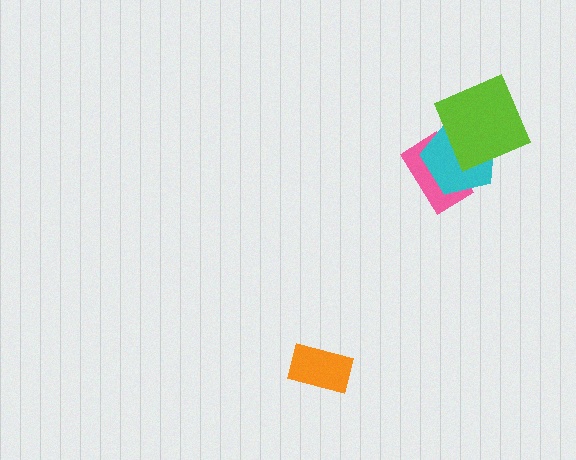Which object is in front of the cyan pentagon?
The lime square is in front of the cyan pentagon.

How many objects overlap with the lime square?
1 object overlaps with the lime square.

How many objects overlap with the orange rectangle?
0 objects overlap with the orange rectangle.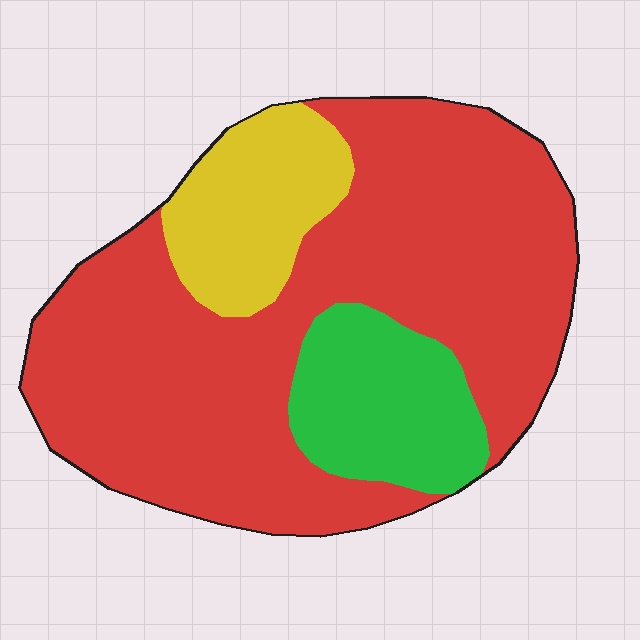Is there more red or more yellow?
Red.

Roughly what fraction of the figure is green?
Green takes up about one sixth (1/6) of the figure.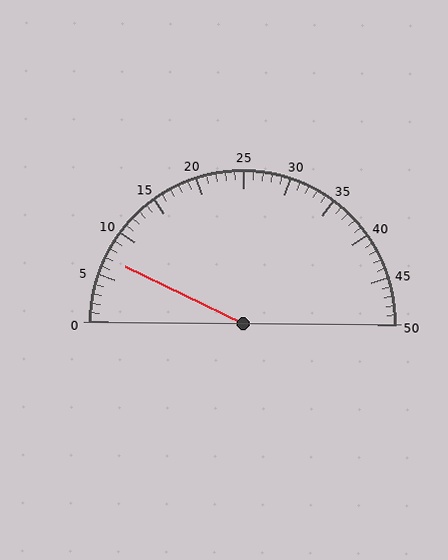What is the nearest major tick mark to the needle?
The nearest major tick mark is 5.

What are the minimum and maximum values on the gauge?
The gauge ranges from 0 to 50.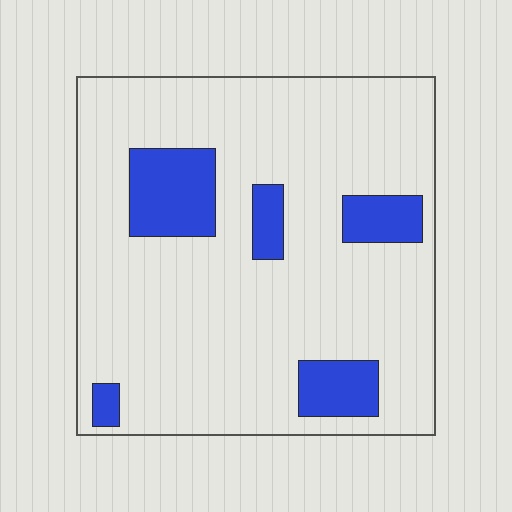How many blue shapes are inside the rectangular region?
5.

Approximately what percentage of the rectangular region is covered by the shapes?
Approximately 15%.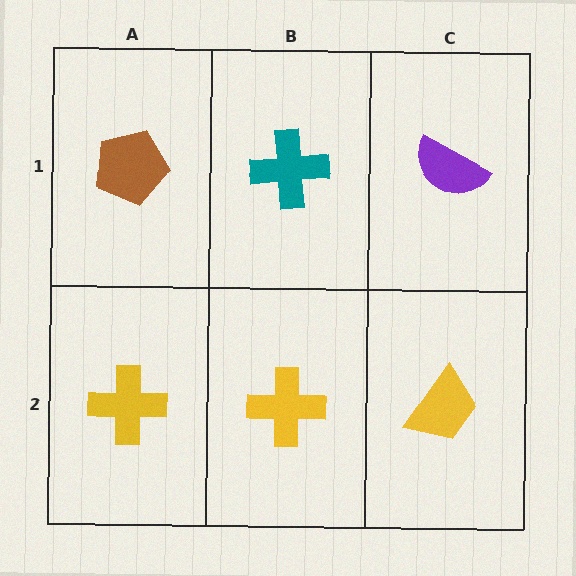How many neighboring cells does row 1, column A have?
2.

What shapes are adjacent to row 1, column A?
A yellow cross (row 2, column A), a teal cross (row 1, column B).